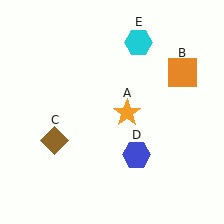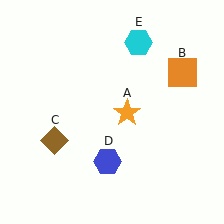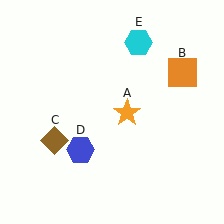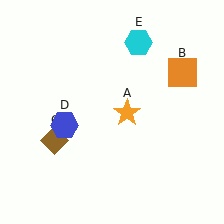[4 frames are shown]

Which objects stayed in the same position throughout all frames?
Orange star (object A) and orange square (object B) and brown diamond (object C) and cyan hexagon (object E) remained stationary.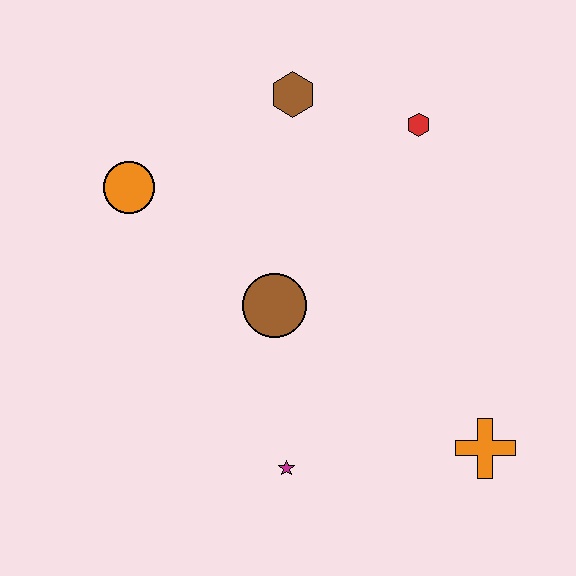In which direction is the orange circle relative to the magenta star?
The orange circle is above the magenta star.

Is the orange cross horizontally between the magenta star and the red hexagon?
No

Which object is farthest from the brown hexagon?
The orange cross is farthest from the brown hexagon.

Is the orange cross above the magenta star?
Yes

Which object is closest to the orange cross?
The magenta star is closest to the orange cross.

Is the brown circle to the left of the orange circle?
No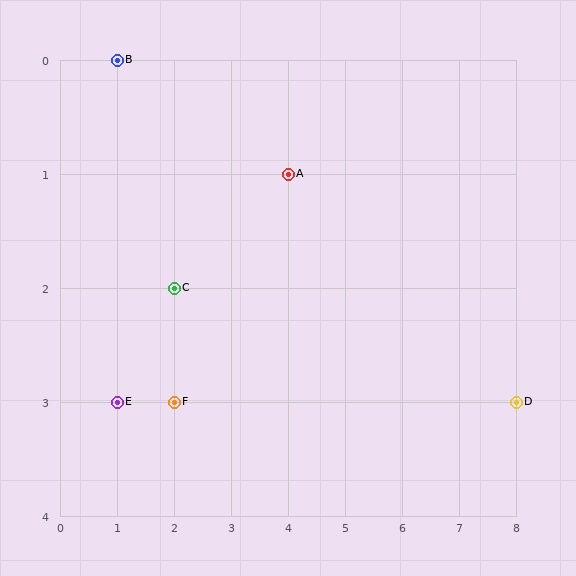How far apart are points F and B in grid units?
Points F and B are 1 column and 3 rows apart (about 3.2 grid units diagonally).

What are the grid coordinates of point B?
Point B is at grid coordinates (1, 0).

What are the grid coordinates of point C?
Point C is at grid coordinates (2, 2).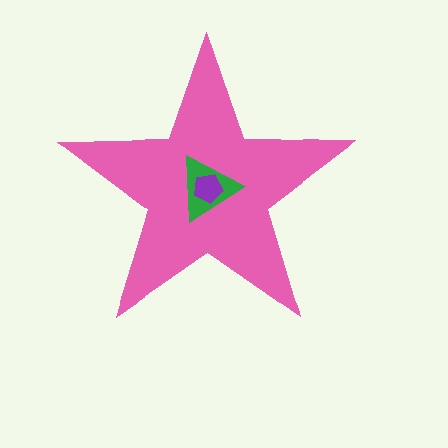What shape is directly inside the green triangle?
The purple pentagon.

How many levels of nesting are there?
3.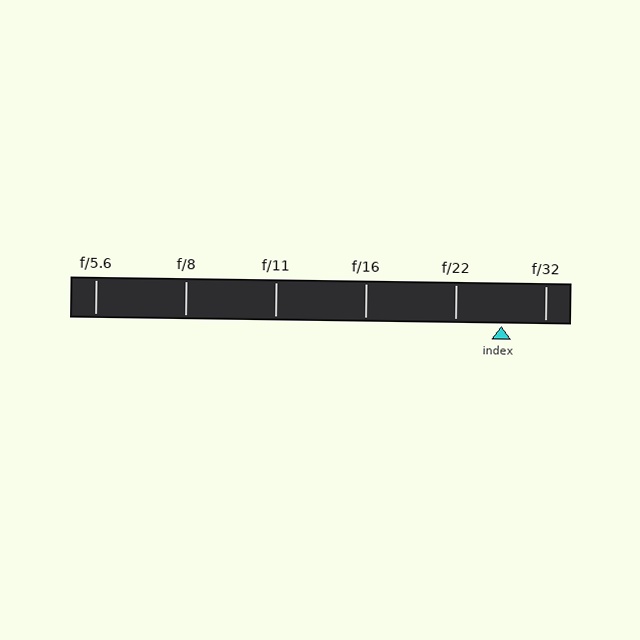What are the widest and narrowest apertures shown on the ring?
The widest aperture shown is f/5.6 and the narrowest is f/32.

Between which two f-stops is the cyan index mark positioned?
The index mark is between f/22 and f/32.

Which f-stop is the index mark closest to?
The index mark is closest to f/32.